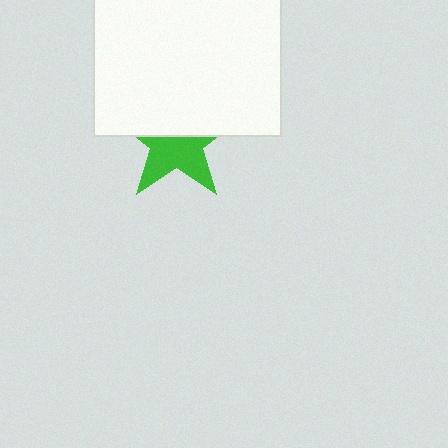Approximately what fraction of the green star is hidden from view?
Roughly 49% of the green star is hidden behind the white square.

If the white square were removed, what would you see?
You would see the complete green star.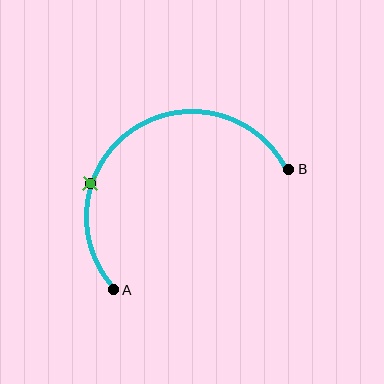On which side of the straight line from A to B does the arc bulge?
The arc bulges above and to the left of the straight line connecting A and B.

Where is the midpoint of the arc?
The arc midpoint is the point on the curve farthest from the straight line joining A and B. It sits above and to the left of that line.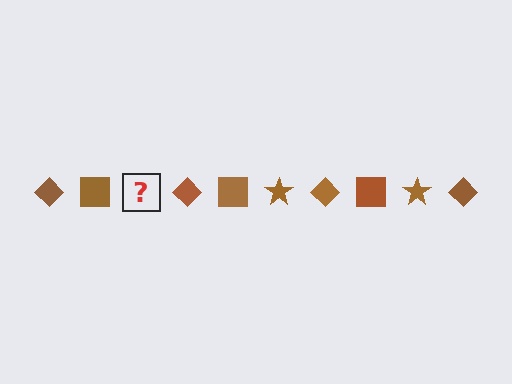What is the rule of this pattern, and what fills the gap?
The rule is that the pattern cycles through diamond, square, star shapes in brown. The gap should be filled with a brown star.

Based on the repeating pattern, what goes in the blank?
The blank should be a brown star.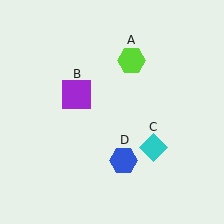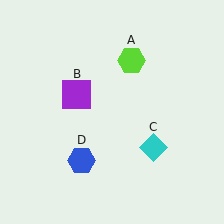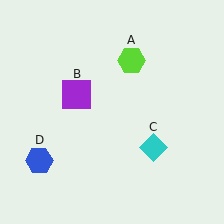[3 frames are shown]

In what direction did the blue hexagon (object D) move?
The blue hexagon (object D) moved left.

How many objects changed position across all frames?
1 object changed position: blue hexagon (object D).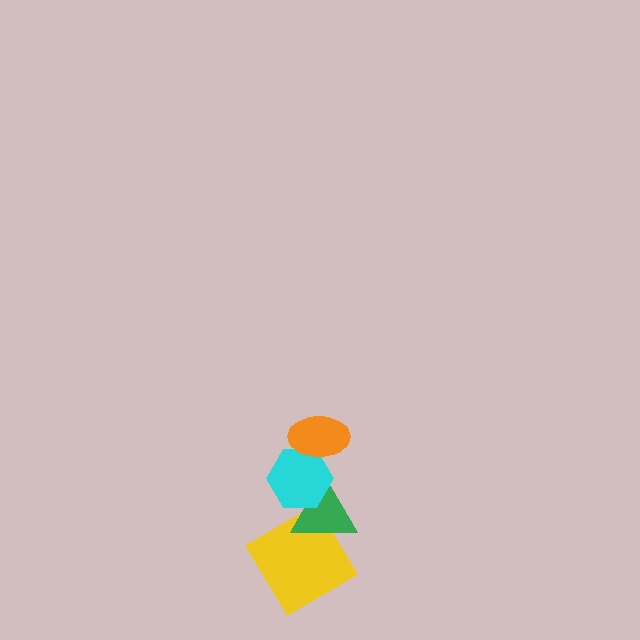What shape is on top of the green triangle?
The cyan hexagon is on top of the green triangle.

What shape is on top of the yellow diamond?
The green triangle is on top of the yellow diamond.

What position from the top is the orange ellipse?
The orange ellipse is 1st from the top.